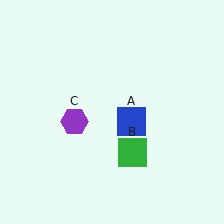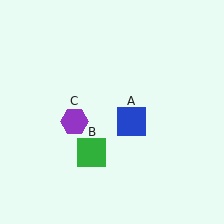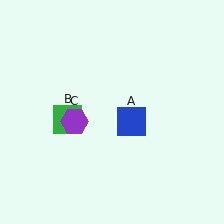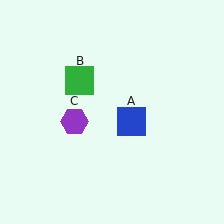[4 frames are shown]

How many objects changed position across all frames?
1 object changed position: green square (object B).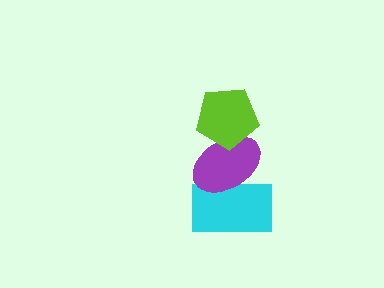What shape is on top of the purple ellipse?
The lime pentagon is on top of the purple ellipse.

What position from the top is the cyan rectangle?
The cyan rectangle is 3rd from the top.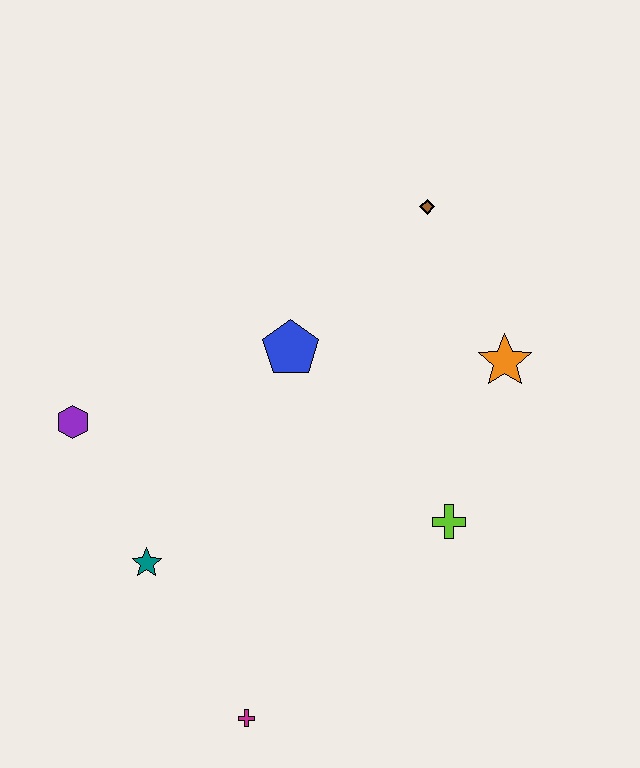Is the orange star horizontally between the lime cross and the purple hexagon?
No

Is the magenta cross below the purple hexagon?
Yes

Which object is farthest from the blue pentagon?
The magenta cross is farthest from the blue pentagon.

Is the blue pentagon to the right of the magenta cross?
Yes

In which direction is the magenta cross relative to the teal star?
The magenta cross is below the teal star.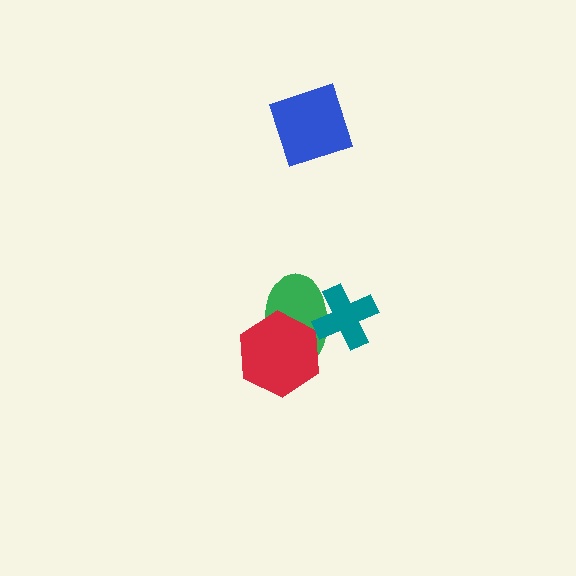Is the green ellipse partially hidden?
Yes, it is partially covered by another shape.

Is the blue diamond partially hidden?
No, no other shape covers it.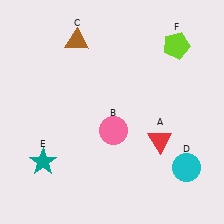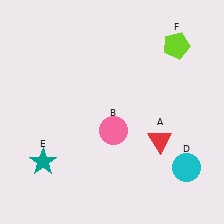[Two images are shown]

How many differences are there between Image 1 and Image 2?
There is 1 difference between the two images.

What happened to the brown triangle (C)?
The brown triangle (C) was removed in Image 2. It was in the top-left area of Image 1.